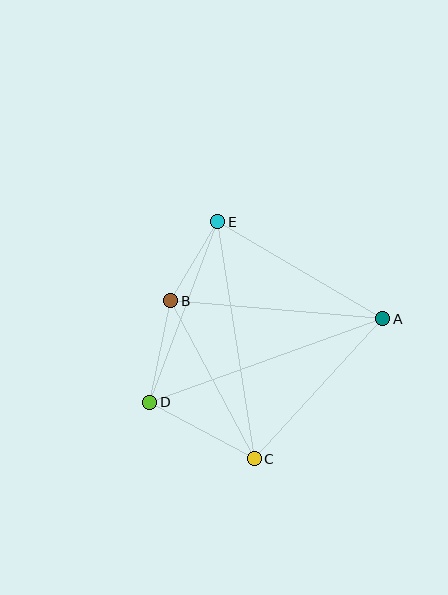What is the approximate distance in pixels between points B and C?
The distance between B and C is approximately 179 pixels.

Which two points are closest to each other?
Points B and E are closest to each other.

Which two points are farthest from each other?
Points A and D are farthest from each other.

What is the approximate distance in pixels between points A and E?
The distance between A and E is approximately 191 pixels.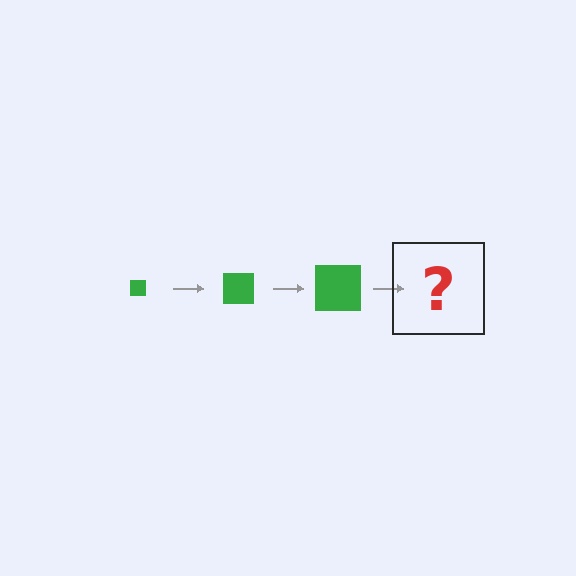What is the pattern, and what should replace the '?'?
The pattern is that the square gets progressively larger each step. The '?' should be a green square, larger than the previous one.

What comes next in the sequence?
The next element should be a green square, larger than the previous one.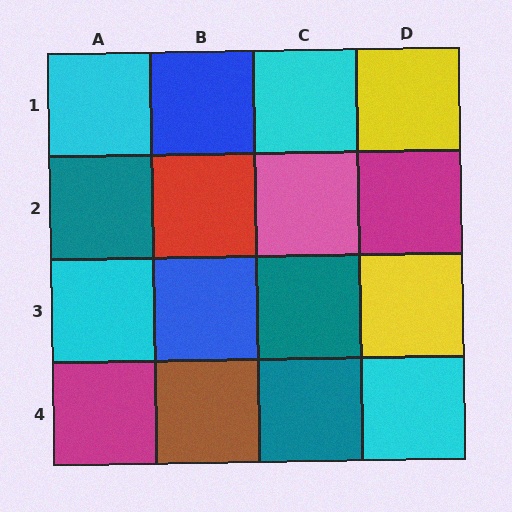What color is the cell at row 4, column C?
Teal.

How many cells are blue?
2 cells are blue.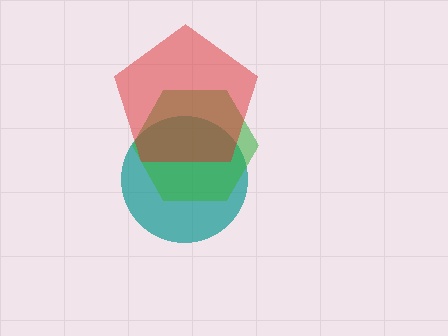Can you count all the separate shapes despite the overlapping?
Yes, there are 3 separate shapes.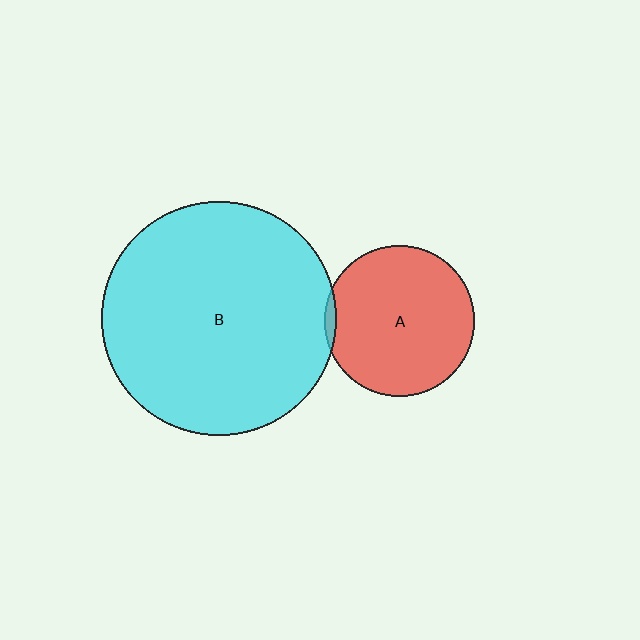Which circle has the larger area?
Circle B (cyan).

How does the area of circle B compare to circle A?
Approximately 2.4 times.